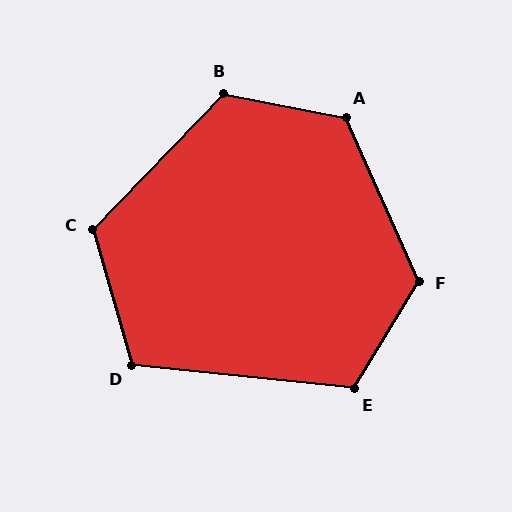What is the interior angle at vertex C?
Approximately 120 degrees (obtuse).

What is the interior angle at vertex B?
Approximately 123 degrees (obtuse).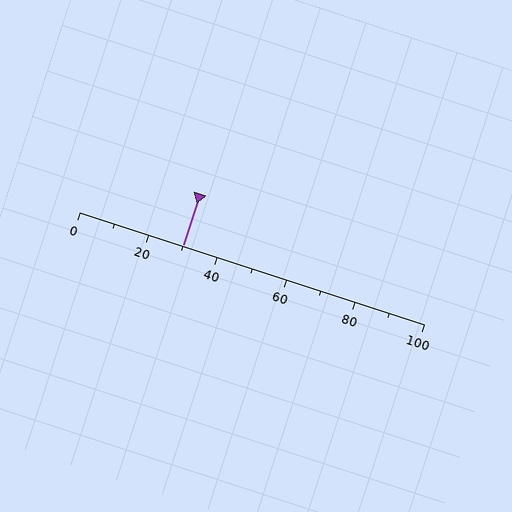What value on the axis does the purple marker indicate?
The marker indicates approximately 30.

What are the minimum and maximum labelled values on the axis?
The axis runs from 0 to 100.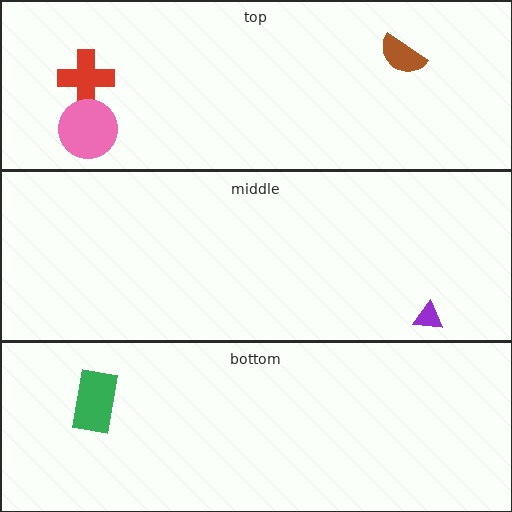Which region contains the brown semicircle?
The top region.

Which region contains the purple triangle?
The middle region.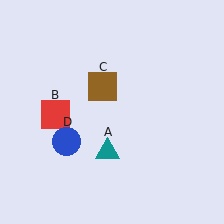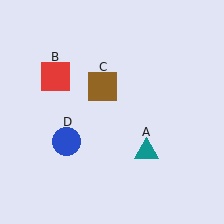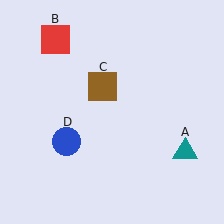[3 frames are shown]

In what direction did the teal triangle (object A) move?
The teal triangle (object A) moved right.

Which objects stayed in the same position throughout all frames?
Brown square (object C) and blue circle (object D) remained stationary.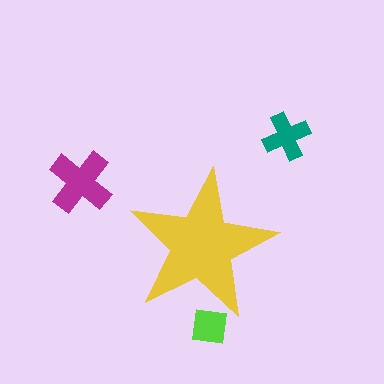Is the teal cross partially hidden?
No, the teal cross is fully visible.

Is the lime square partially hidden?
Yes, the lime square is partially hidden behind the yellow star.